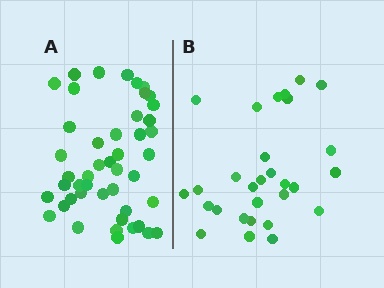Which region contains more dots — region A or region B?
Region A (the left region) has more dots.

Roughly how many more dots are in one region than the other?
Region A has approximately 15 more dots than region B.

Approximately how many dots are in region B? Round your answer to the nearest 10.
About 30 dots. (The exact count is 29, which rounds to 30.)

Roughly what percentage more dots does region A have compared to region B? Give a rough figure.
About 60% more.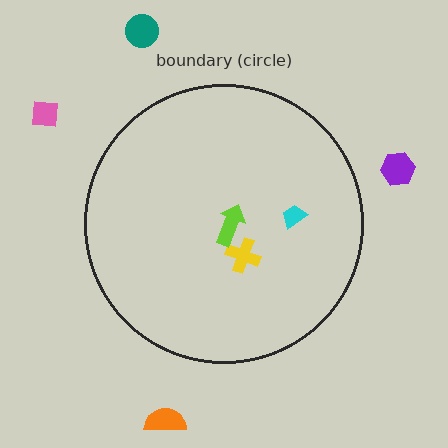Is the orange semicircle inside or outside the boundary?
Outside.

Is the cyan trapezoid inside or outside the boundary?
Inside.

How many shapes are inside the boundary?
3 inside, 4 outside.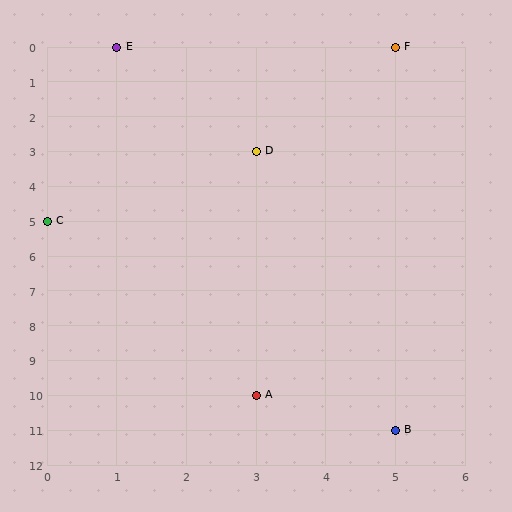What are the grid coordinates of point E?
Point E is at grid coordinates (1, 0).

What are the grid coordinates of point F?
Point F is at grid coordinates (5, 0).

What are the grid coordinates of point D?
Point D is at grid coordinates (3, 3).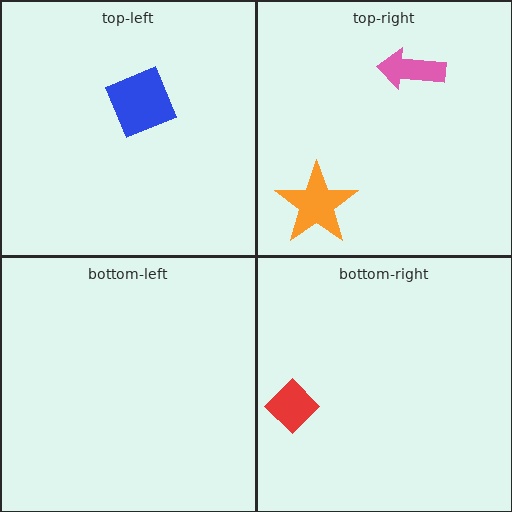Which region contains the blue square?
The top-left region.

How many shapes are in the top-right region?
2.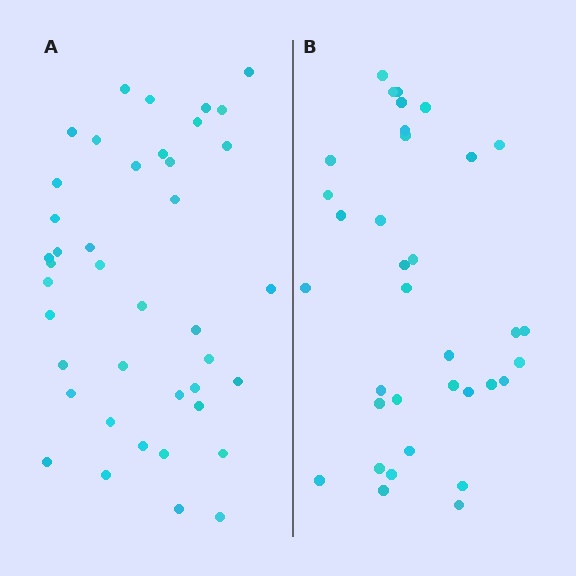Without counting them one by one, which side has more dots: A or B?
Region A (the left region) has more dots.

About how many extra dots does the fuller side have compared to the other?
Region A has about 6 more dots than region B.